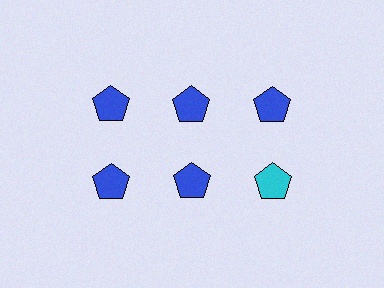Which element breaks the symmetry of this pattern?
The cyan pentagon in the second row, center column breaks the symmetry. All other shapes are blue pentagons.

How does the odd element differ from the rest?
It has a different color: cyan instead of blue.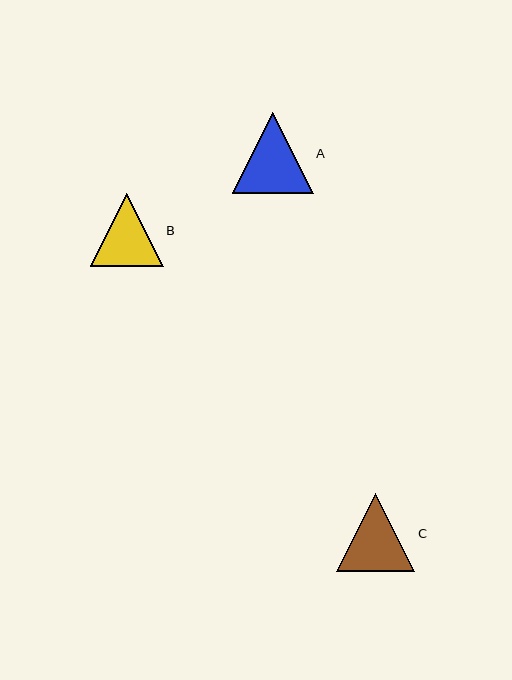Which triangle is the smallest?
Triangle B is the smallest with a size of approximately 72 pixels.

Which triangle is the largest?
Triangle A is the largest with a size of approximately 81 pixels.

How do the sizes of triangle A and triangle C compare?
Triangle A and triangle C are approximately the same size.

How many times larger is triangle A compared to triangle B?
Triangle A is approximately 1.1 times the size of triangle B.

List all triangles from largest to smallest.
From largest to smallest: A, C, B.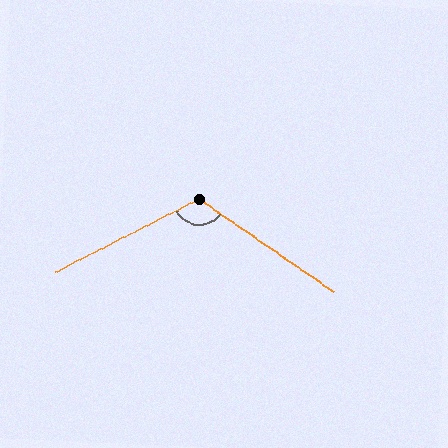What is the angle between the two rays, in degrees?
Approximately 119 degrees.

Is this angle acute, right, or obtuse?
It is obtuse.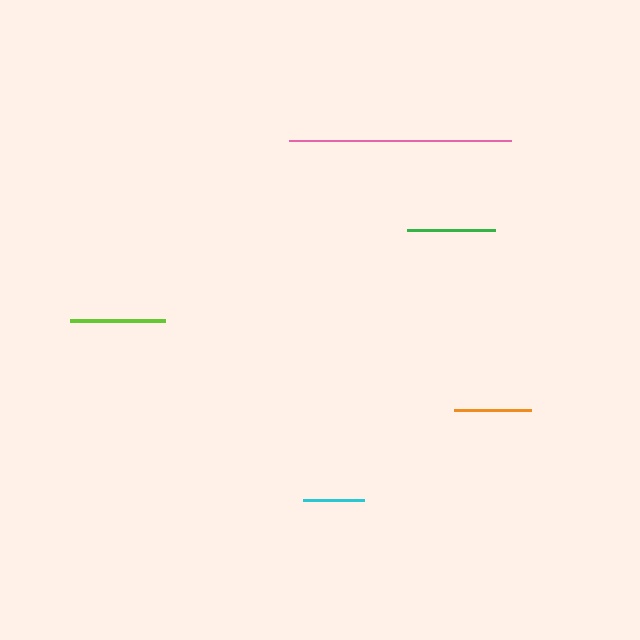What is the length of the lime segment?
The lime segment is approximately 95 pixels long.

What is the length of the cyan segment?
The cyan segment is approximately 61 pixels long.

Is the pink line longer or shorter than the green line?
The pink line is longer than the green line.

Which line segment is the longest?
The pink line is the longest at approximately 222 pixels.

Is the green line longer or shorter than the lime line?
The lime line is longer than the green line.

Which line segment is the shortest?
The cyan line is the shortest at approximately 61 pixels.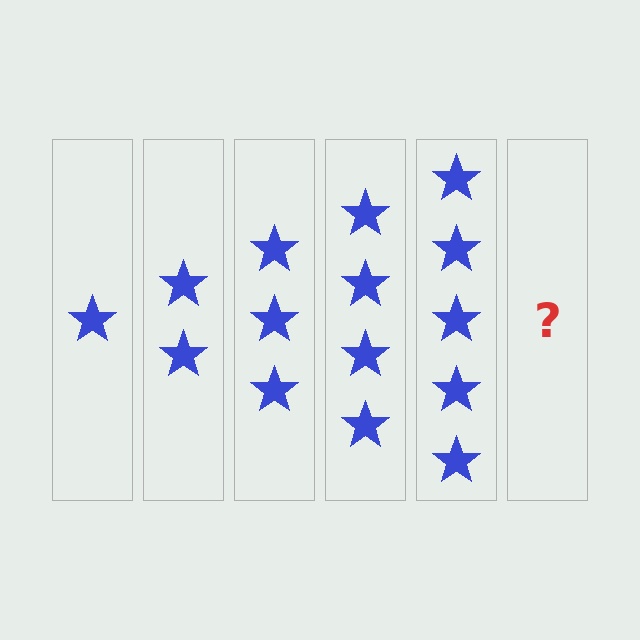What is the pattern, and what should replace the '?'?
The pattern is that each step adds one more star. The '?' should be 6 stars.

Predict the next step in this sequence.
The next step is 6 stars.